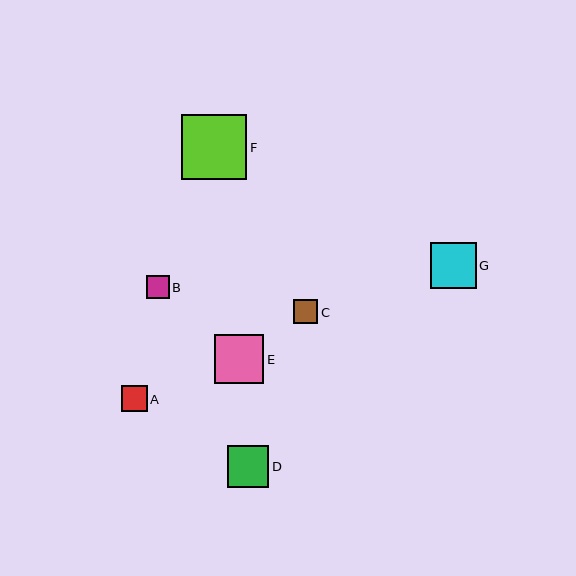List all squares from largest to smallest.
From largest to smallest: F, E, G, D, A, C, B.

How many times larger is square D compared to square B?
Square D is approximately 1.8 times the size of square B.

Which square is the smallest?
Square B is the smallest with a size of approximately 23 pixels.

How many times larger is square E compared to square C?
Square E is approximately 2.0 times the size of square C.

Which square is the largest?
Square F is the largest with a size of approximately 65 pixels.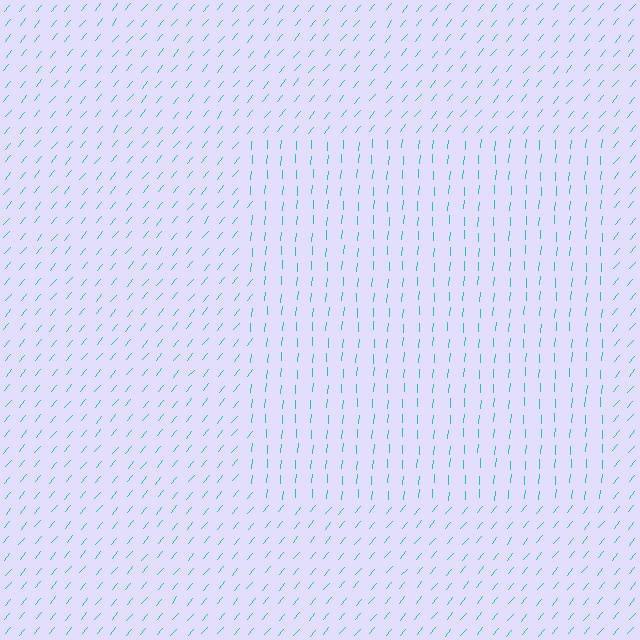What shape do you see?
I see a rectangle.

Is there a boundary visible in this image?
Yes, there is a texture boundary formed by a change in line orientation.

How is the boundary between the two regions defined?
The boundary is defined purely by a change in line orientation (approximately 36 degrees difference). All lines are the same color and thickness.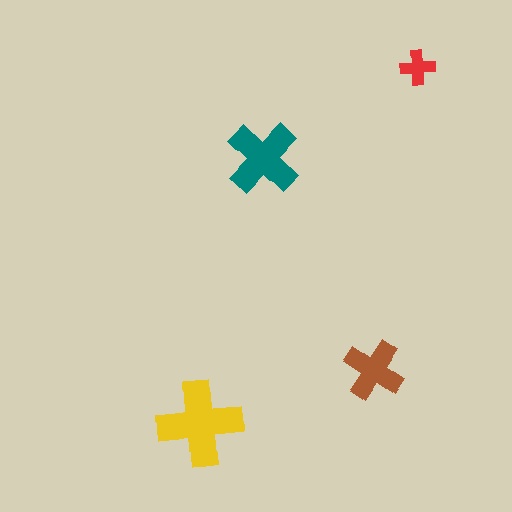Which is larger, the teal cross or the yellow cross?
The yellow one.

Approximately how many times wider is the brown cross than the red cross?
About 1.5 times wider.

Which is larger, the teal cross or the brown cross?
The teal one.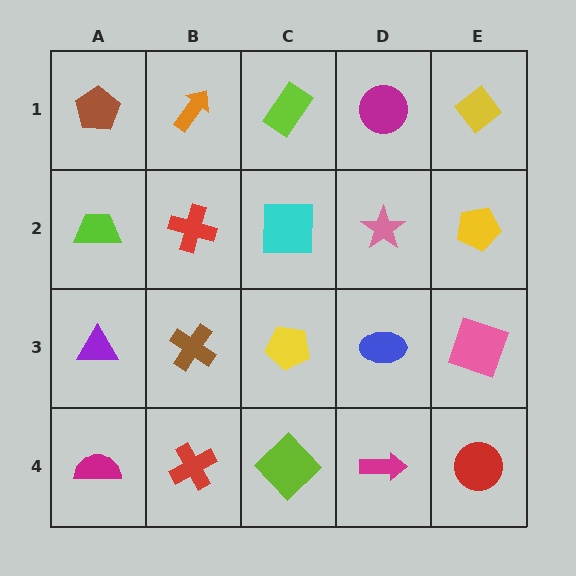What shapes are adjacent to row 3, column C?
A cyan square (row 2, column C), a lime diamond (row 4, column C), a brown cross (row 3, column B), a blue ellipse (row 3, column D).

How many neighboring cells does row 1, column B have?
3.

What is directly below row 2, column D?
A blue ellipse.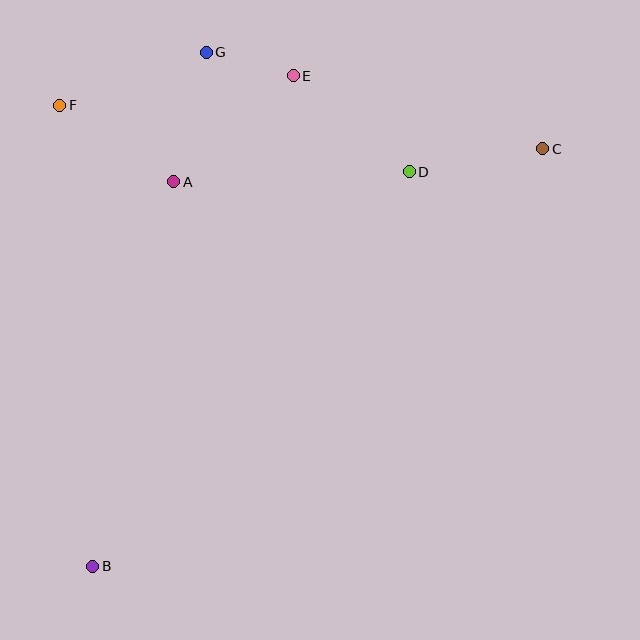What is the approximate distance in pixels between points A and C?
The distance between A and C is approximately 370 pixels.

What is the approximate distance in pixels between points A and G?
The distance between A and G is approximately 132 pixels.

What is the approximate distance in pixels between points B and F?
The distance between B and F is approximately 462 pixels.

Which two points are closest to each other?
Points E and G are closest to each other.